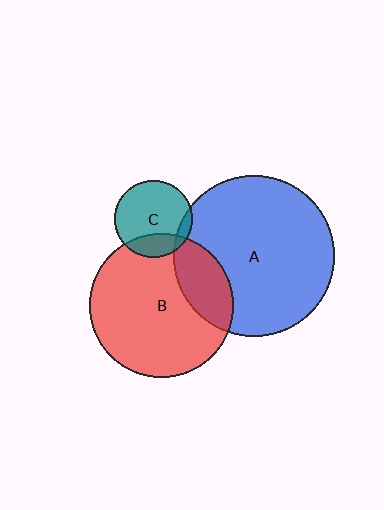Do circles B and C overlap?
Yes.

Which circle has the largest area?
Circle A (blue).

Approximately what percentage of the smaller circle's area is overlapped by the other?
Approximately 25%.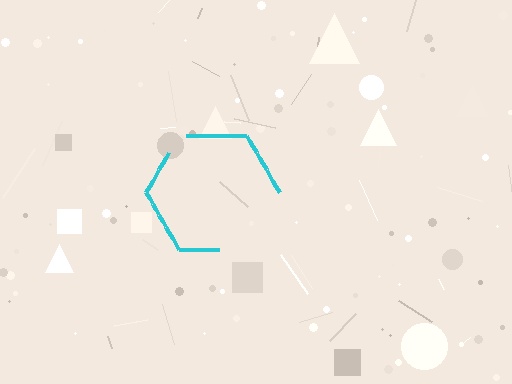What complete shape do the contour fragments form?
The contour fragments form a hexagon.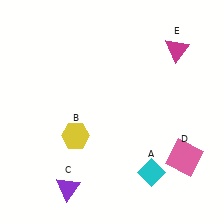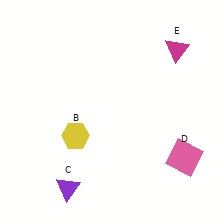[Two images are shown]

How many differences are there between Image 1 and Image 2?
There is 1 difference between the two images.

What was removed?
The cyan diamond (A) was removed in Image 2.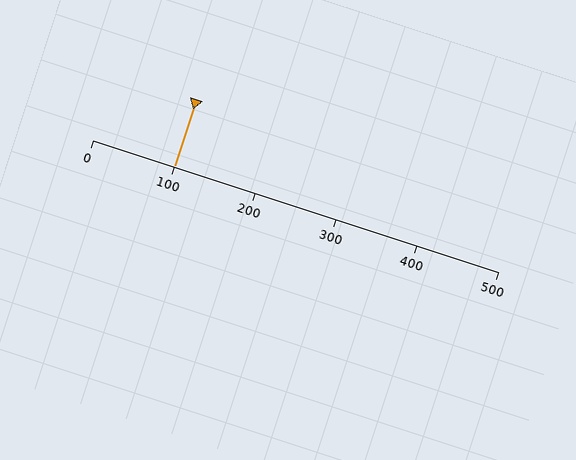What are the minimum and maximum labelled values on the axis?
The axis runs from 0 to 500.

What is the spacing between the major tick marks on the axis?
The major ticks are spaced 100 apart.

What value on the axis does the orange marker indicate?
The marker indicates approximately 100.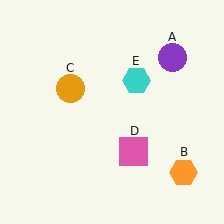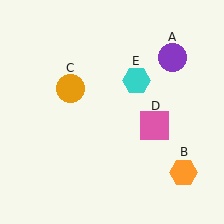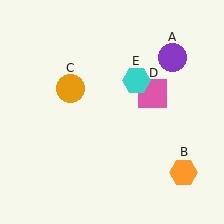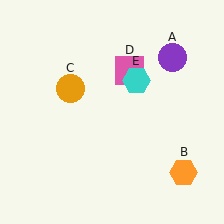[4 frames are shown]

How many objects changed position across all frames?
1 object changed position: pink square (object D).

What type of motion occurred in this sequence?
The pink square (object D) rotated counterclockwise around the center of the scene.